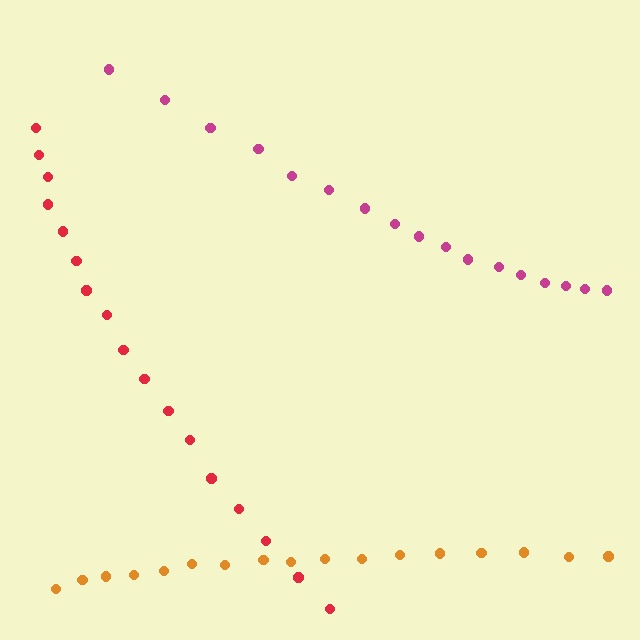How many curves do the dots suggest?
There are 3 distinct paths.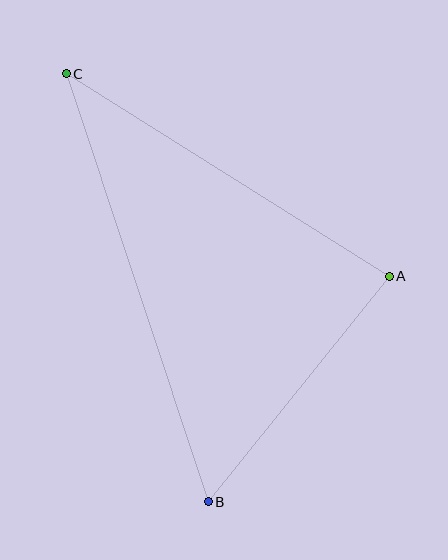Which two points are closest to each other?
Points A and B are closest to each other.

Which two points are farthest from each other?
Points B and C are farthest from each other.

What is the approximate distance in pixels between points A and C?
The distance between A and C is approximately 381 pixels.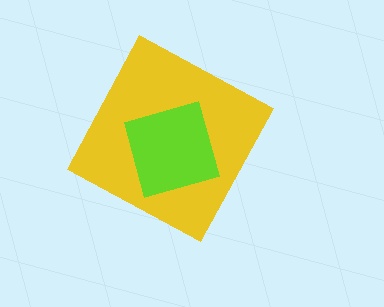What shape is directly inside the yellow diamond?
The lime square.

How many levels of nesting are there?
2.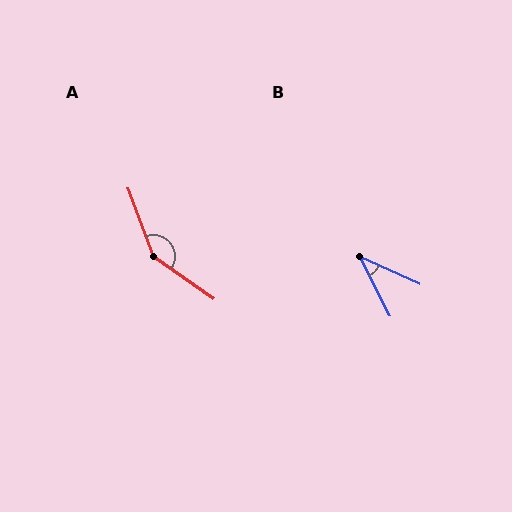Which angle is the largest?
A, at approximately 145 degrees.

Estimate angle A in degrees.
Approximately 145 degrees.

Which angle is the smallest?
B, at approximately 38 degrees.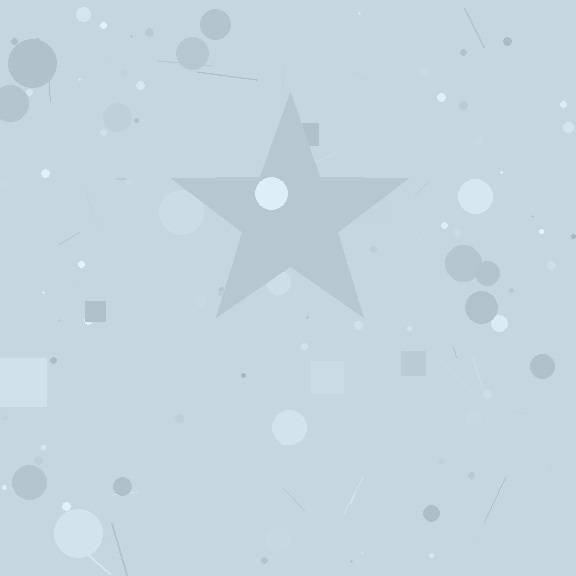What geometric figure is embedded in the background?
A star is embedded in the background.